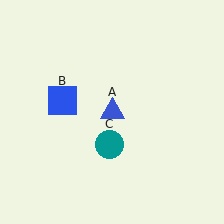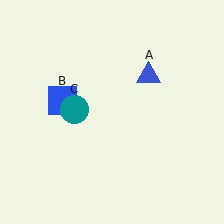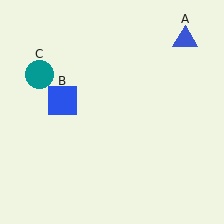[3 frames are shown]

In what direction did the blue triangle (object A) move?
The blue triangle (object A) moved up and to the right.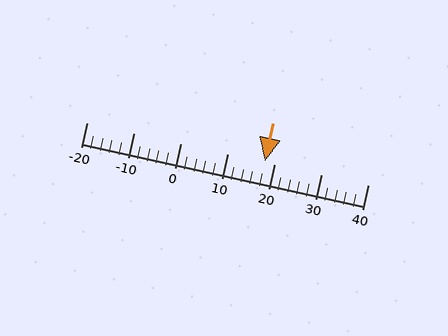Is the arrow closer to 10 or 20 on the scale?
The arrow is closer to 20.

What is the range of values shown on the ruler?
The ruler shows values from -20 to 40.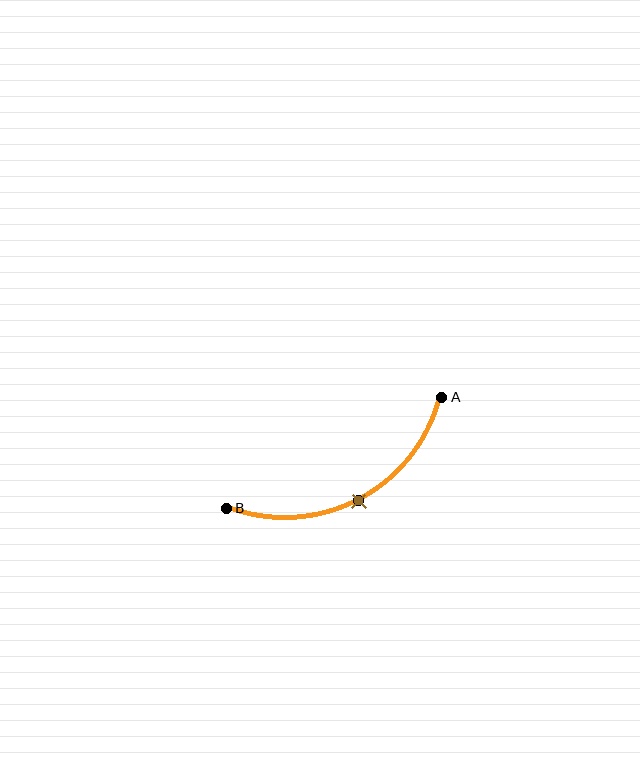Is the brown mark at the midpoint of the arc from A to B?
Yes. The brown mark lies on the arc at equal arc-length from both A and B — it is the arc midpoint.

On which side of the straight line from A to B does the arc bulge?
The arc bulges below the straight line connecting A and B.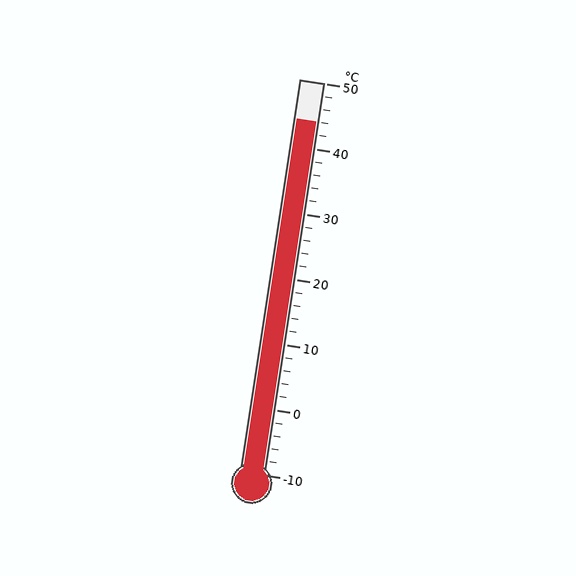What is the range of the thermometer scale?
The thermometer scale ranges from -10°C to 50°C.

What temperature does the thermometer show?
The thermometer shows approximately 44°C.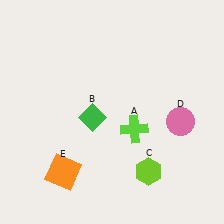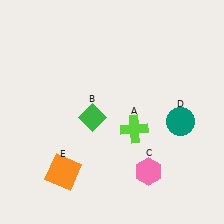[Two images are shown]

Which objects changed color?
C changed from lime to pink. D changed from pink to teal.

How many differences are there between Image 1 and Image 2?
There are 2 differences between the two images.